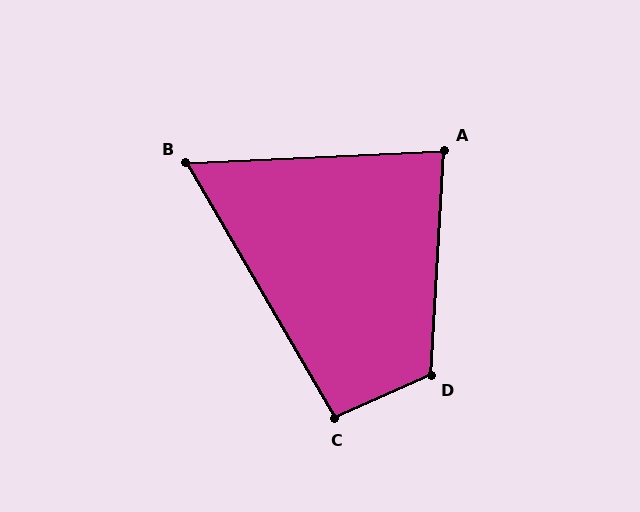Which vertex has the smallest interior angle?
B, at approximately 63 degrees.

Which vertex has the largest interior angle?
D, at approximately 117 degrees.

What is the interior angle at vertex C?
Approximately 96 degrees (obtuse).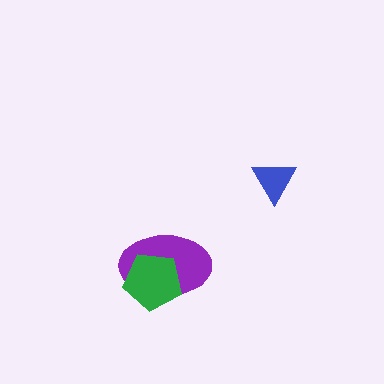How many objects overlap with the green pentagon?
1 object overlaps with the green pentagon.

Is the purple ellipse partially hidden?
Yes, it is partially covered by another shape.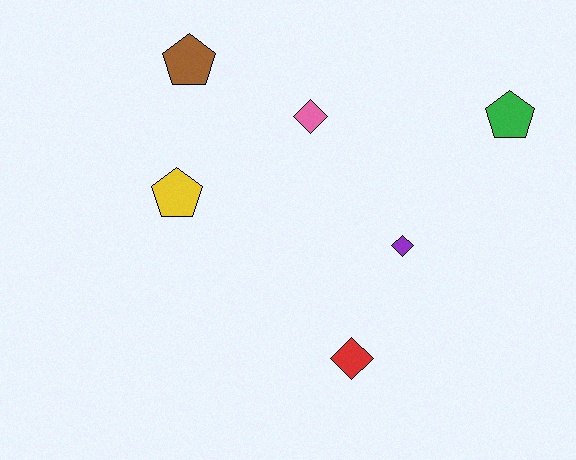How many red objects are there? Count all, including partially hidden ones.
There is 1 red object.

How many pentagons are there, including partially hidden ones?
There are 3 pentagons.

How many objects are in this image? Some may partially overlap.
There are 6 objects.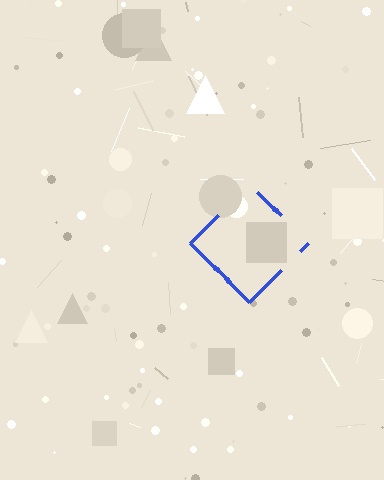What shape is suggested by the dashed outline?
The dashed outline suggests a diamond.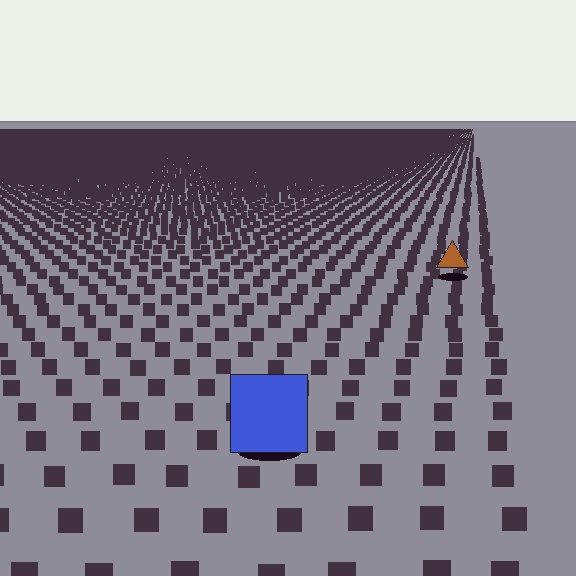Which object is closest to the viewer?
The blue square is closest. The texture marks near it are larger and more spread out.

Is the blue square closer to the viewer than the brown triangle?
Yes. The blue square is closer — you can tell from the texture gradient: the ground texture is coarser near it.